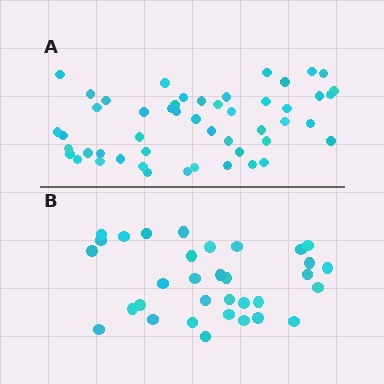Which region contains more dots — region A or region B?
Region A (the top region) has more dots.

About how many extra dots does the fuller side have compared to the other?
Region A has approximately 15 more dots than region B.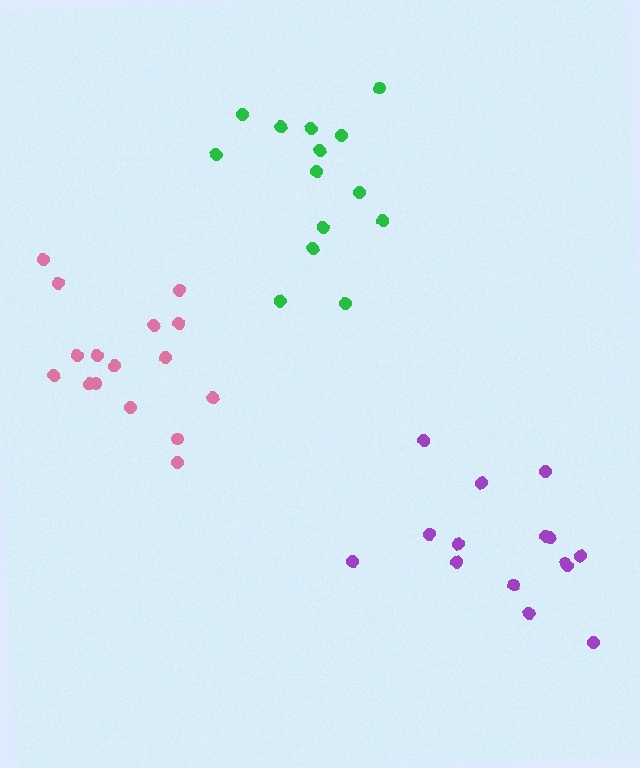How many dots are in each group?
Group 1: 14 dots, Group 2: 16 dots, Group 3: 15 dots (45 total).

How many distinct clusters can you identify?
There are 3 distinct clusters.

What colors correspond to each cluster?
The clusters are colored: green, pink, purple.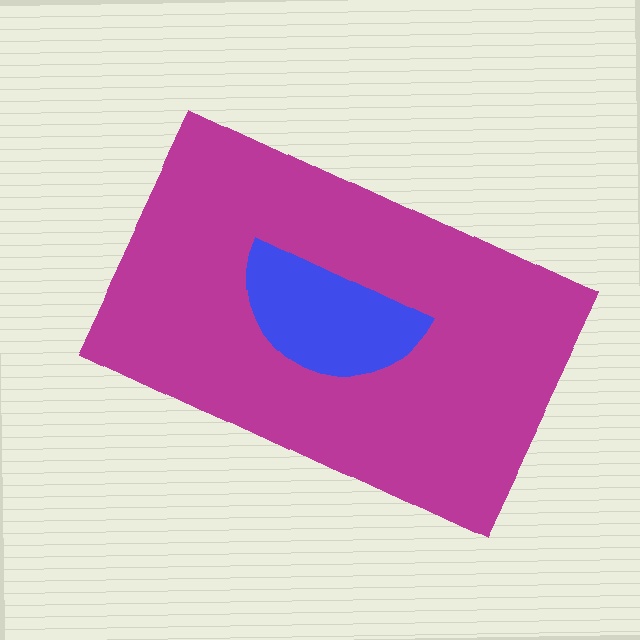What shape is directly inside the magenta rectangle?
The blue semicircle.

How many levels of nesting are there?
2.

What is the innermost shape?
The blue semicircle.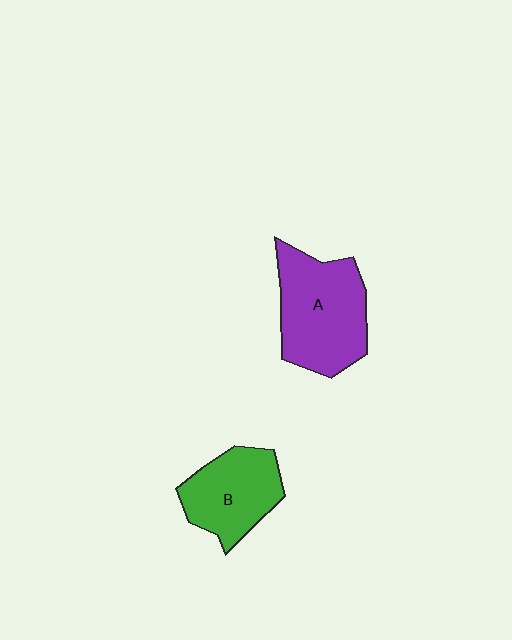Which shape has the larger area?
Shape A (purple).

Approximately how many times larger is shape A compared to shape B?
Approximately 1.3 times.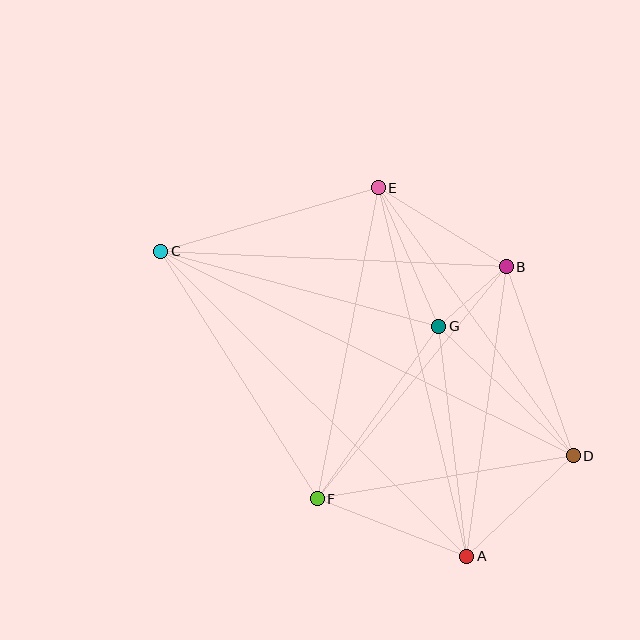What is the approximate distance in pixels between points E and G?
The distance between E and G is approximately 151 pixels.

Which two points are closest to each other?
Points B and G are closest to each other.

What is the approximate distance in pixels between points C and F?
The distance between C and F is approximately 293 pixels.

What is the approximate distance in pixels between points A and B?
The distance between A and B is approximately 292 pixels.